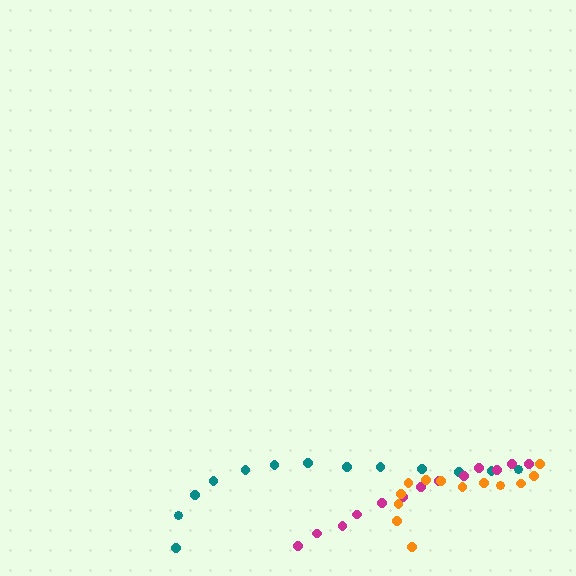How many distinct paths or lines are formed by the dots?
There are 3 distinct paths.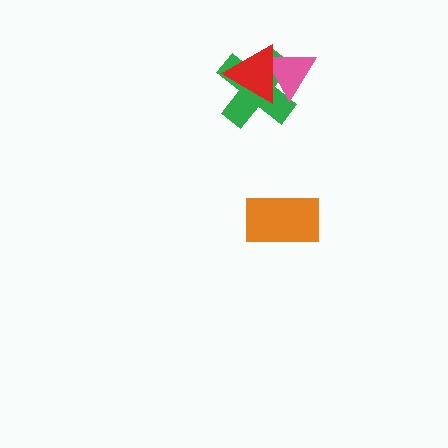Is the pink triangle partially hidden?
Yes, it is partially covered by another shape.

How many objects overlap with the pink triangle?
2 objects overlap with the pink triangle.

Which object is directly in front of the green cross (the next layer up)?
The pink triangle is directly in front of the green cross.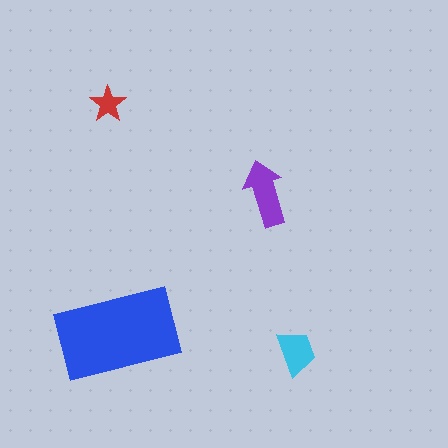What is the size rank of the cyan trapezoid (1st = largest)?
3rd.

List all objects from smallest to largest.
The red star, the cyan trapezoid, the purple arrow, the blue rectangle.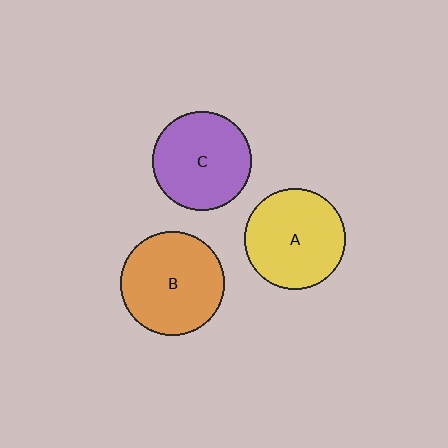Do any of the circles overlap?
No, none of the circles overlap.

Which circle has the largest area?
Circle B (orange).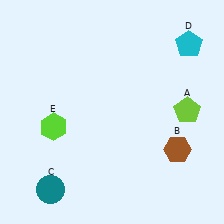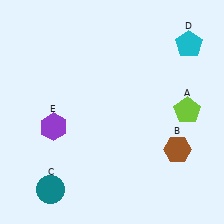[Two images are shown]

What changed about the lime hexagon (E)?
In Image 1, E is lime. In Image 2, it changed to purple.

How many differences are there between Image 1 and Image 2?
There is 1 difference between the two images.